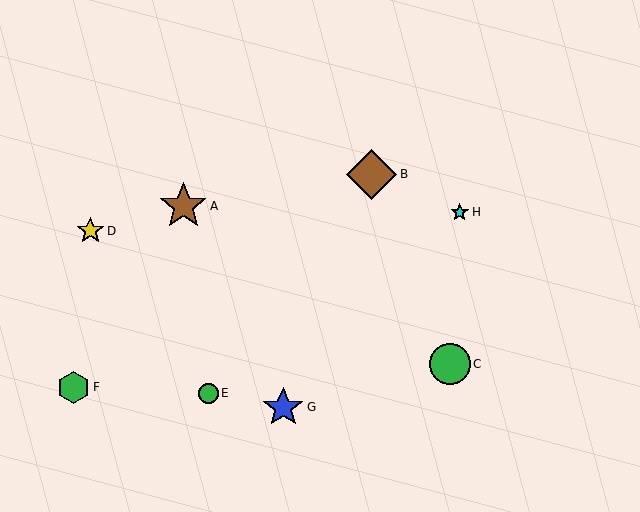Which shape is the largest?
The brown diamond (labeled B) is the largest.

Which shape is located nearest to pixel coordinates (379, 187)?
The brown diamond (labeled B) at (372, 174) is nearest to that location.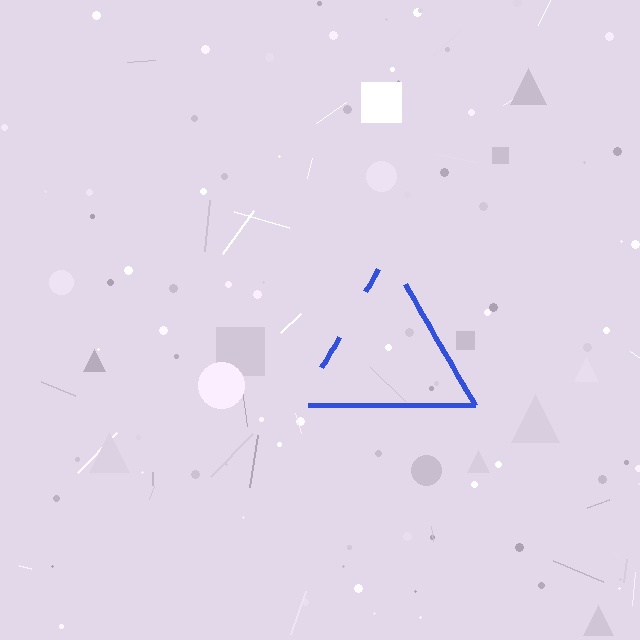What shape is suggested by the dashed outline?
The dashed outline suggests a triangle.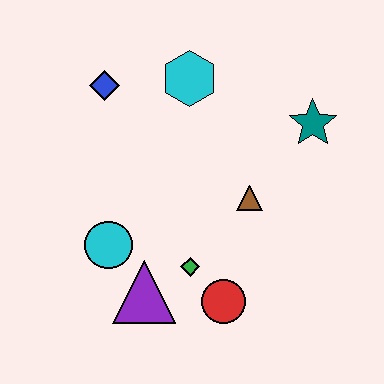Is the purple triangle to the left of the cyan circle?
No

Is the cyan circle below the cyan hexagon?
Yes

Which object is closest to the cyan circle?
The purple triangle is closest to the cyan circle.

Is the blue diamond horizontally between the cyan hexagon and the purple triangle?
No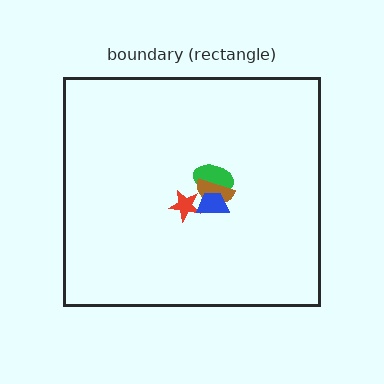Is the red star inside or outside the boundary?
Inside.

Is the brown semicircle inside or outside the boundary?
Inside.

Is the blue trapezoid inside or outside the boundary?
Inside.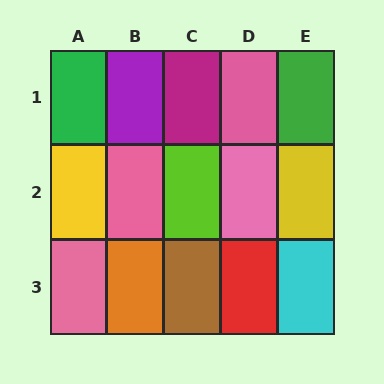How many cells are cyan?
1 cell is cyan.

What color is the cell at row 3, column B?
Orange.